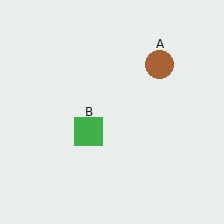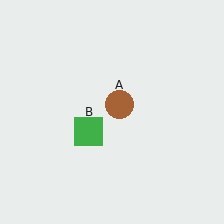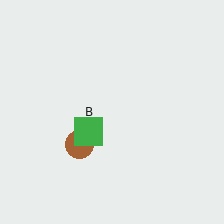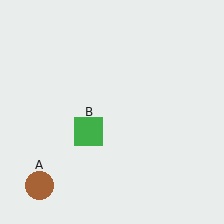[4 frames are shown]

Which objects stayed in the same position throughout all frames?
Green square (object B) remained stationary.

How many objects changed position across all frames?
1 object changed position: brown circle (object A).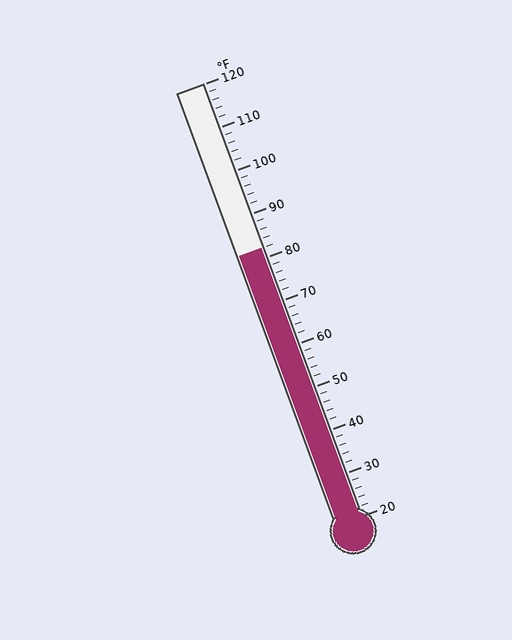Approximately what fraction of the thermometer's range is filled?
The thermometer is filled to approximately 60% of its range.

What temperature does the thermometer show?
The thermometer shows approximately 82°F.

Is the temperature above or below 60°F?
The temperature is above 60°F.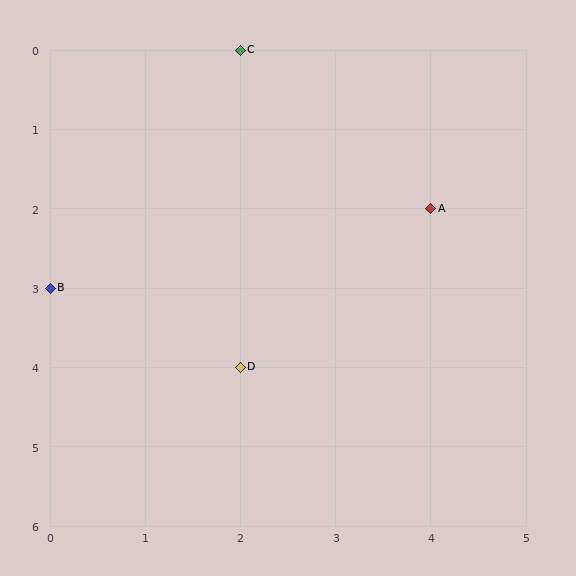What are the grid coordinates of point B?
Point B is at grid coordinates (0, 3).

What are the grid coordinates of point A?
Point A is at grid coordinates (4, 2).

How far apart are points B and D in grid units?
Points B and D are 2 columns and 1 row apart (about 2.2 grid units diagonally).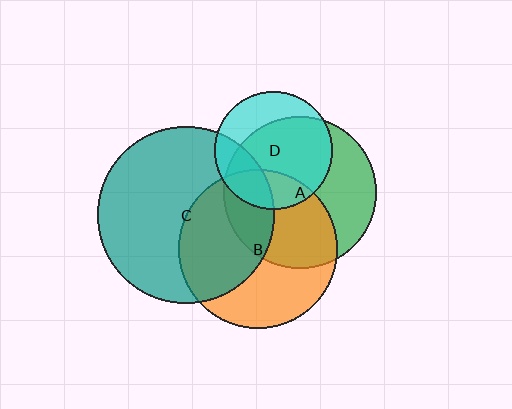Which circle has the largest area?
Circle C (teal).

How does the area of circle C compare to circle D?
Approximately 2.2 times.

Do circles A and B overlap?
Yes.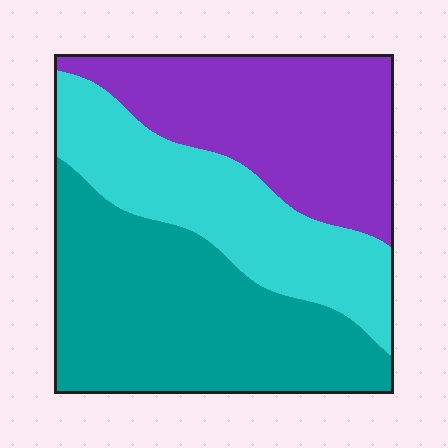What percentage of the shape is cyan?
Cyan takes up about one quarter (1/4) of the shape.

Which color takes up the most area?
Teal, at roughly 40%.